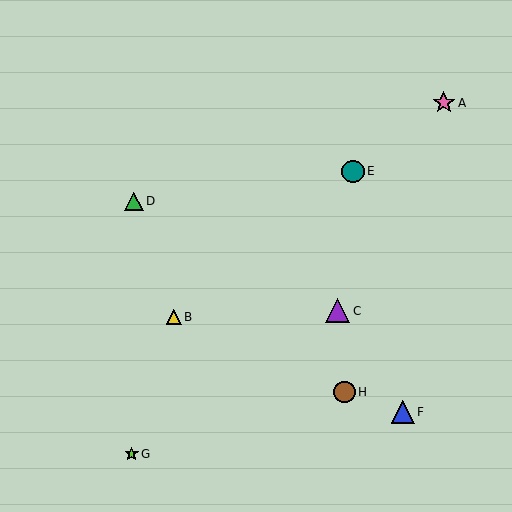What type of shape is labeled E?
Shape E is a teal circle.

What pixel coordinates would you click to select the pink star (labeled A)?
Click at (444, 103) to select the pink star A.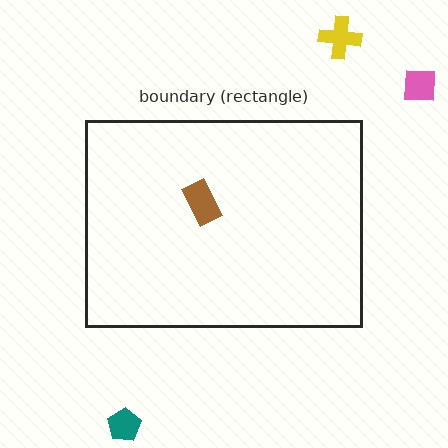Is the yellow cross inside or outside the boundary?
Outside.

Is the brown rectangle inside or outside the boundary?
Inside.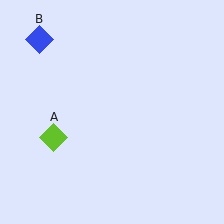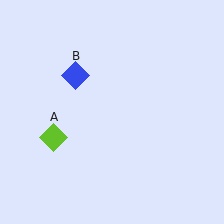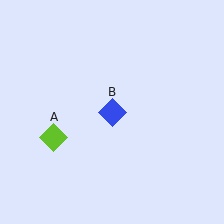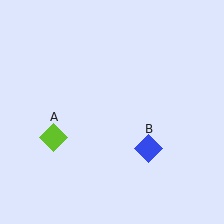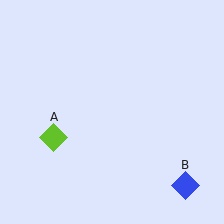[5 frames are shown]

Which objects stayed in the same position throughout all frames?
Lime diamond (object A) remained stationary.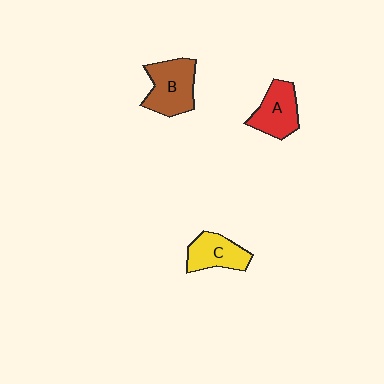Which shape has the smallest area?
Shape C (yellow).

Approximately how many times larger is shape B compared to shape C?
Approximately 1.3 times.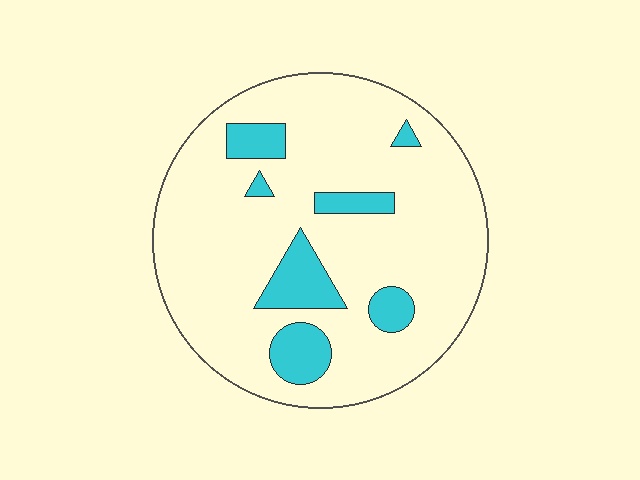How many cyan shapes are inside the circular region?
7.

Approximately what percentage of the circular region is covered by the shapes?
Approximately 15%.